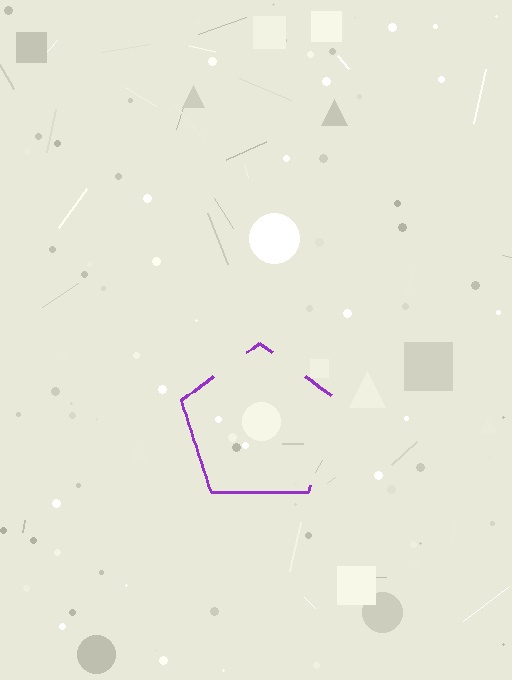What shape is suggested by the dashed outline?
The dashed outline suggests a pentagon.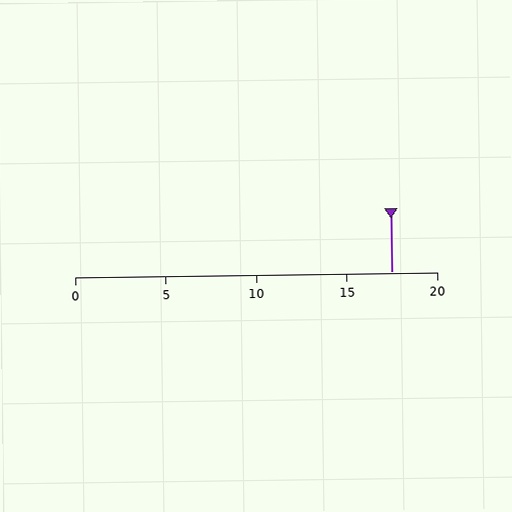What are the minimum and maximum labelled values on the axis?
The axis runs from 0 to 20.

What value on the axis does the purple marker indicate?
The marker indicates approximately 17.5.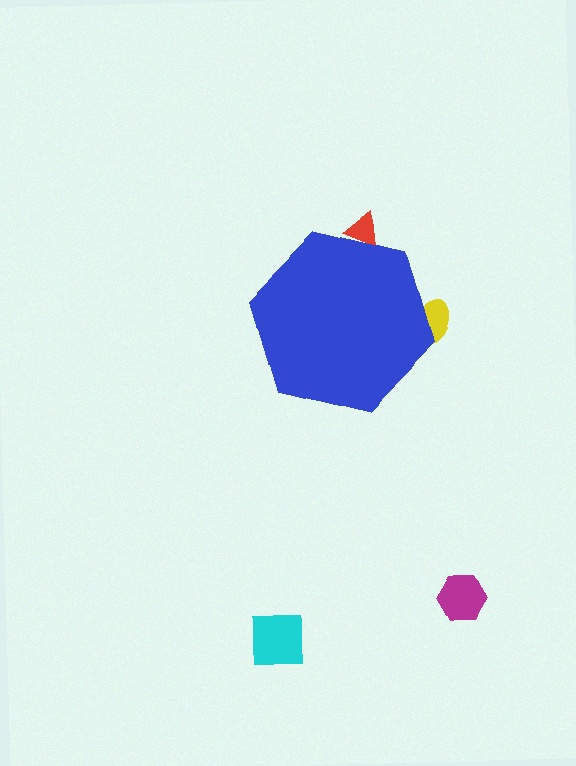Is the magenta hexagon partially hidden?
No, the magenta hexagon is fully visible.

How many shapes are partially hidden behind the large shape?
2 shapes are partially hidden.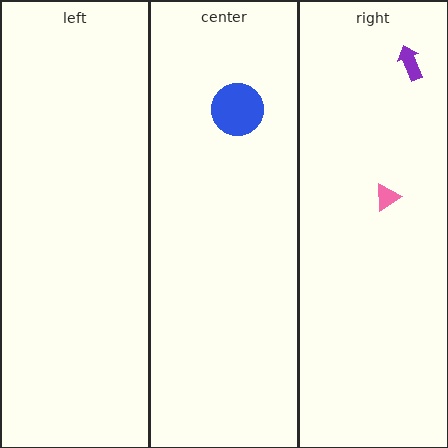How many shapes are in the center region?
1.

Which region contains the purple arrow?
The right region.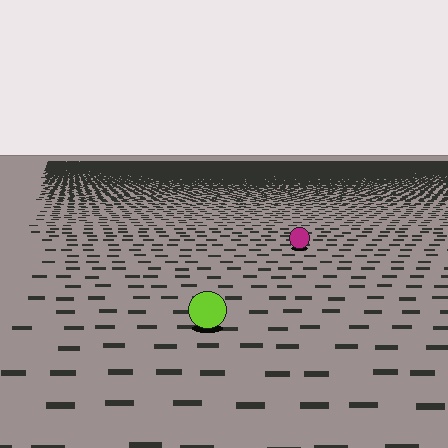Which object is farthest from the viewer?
The magenta circle is farthest from the viewer. It appears smaller and the ground texture around it is denser.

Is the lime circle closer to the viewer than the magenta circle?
Yes. The lime circle is closer — you can tell from the texture gradient: the ground texture is coarser near it.